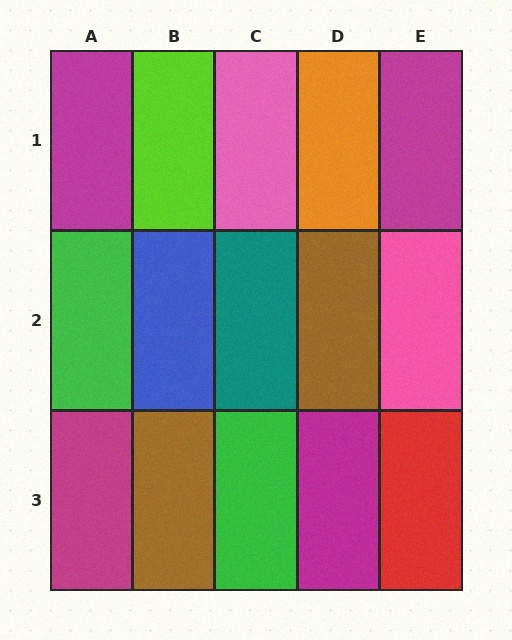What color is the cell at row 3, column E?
Red.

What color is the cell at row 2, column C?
Teal.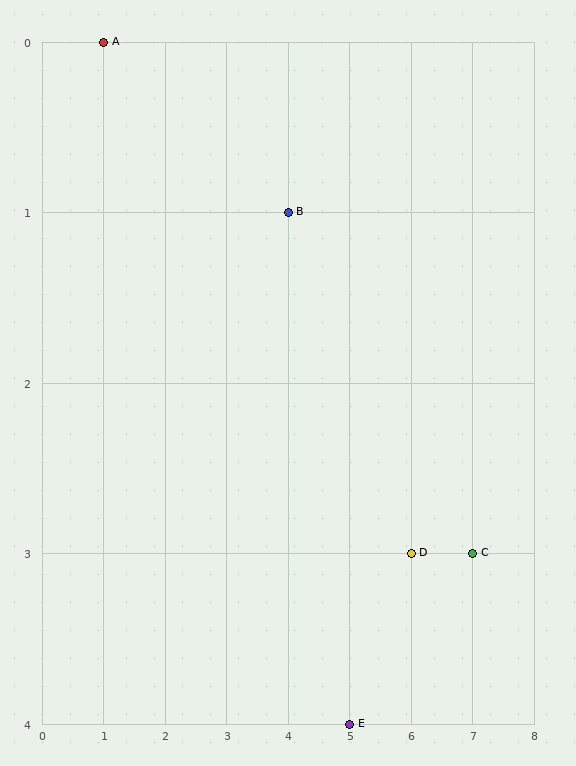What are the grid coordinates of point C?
Point C is at grid coordinates (7, 3).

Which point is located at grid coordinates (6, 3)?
Point D is at (6, 3).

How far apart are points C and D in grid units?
Points C and D are 1 column apart.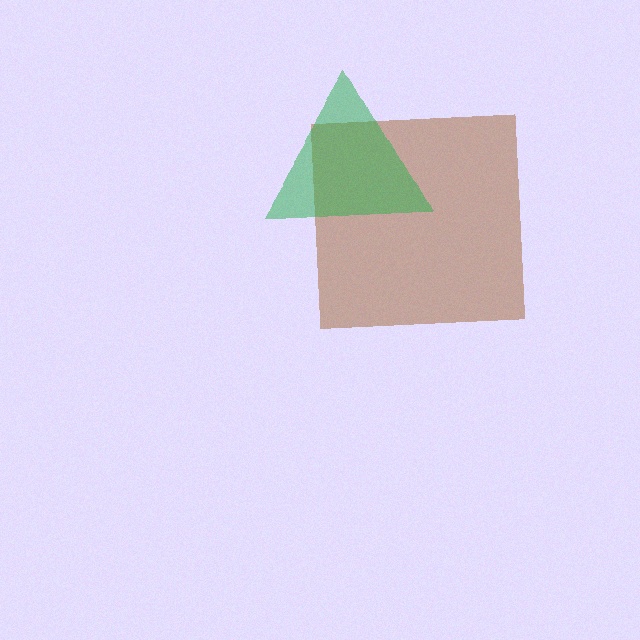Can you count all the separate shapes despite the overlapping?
Yes, there are 2 separate shapes.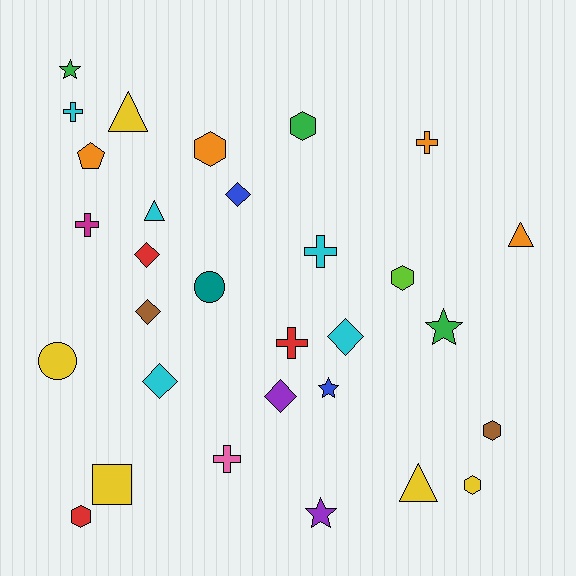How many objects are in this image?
There are 30 objects.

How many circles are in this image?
There are 2 circles.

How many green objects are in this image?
There are 3 green objects.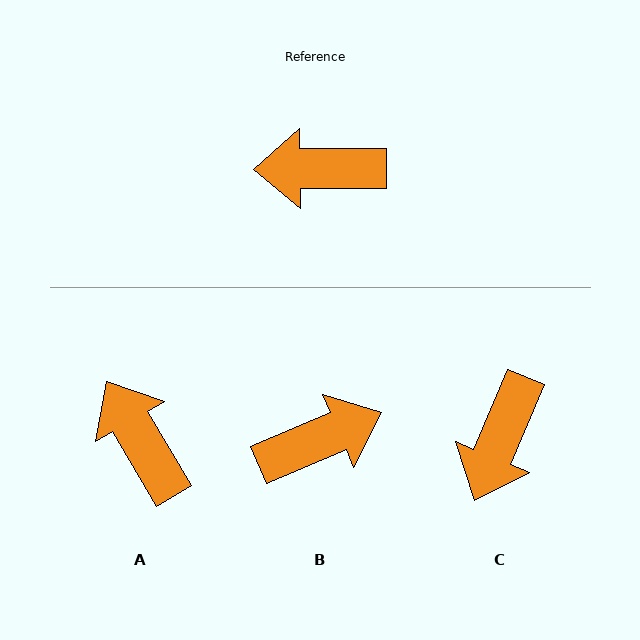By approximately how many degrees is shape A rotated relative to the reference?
Approximately 60 degrees clockwise.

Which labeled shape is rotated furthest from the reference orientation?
B, about 158 degrees away.